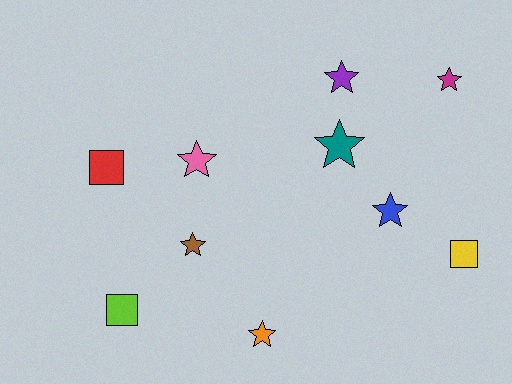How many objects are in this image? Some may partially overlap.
There are 10 objects.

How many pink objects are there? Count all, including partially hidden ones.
There is 1 pink object.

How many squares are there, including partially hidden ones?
There are 3 squares.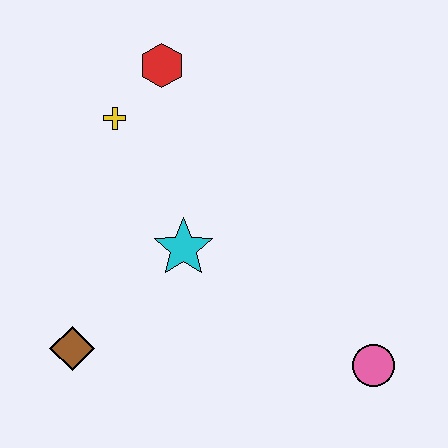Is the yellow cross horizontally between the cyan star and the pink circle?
No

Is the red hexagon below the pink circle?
No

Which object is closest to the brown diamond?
The cyan star is closest to the brown diamond.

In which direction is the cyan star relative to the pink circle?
The cyan star is to the left of the pink circle.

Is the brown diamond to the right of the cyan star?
No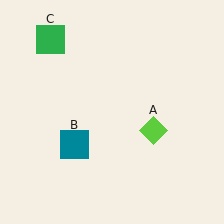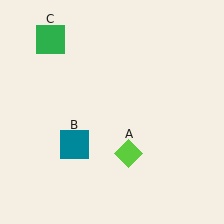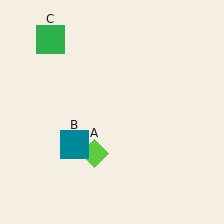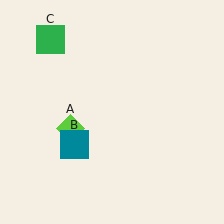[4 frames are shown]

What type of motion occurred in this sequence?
The lime diamond (object A) rotated clockwise around the center of the scene.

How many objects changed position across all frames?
1 object changed position: lime diamond (object A).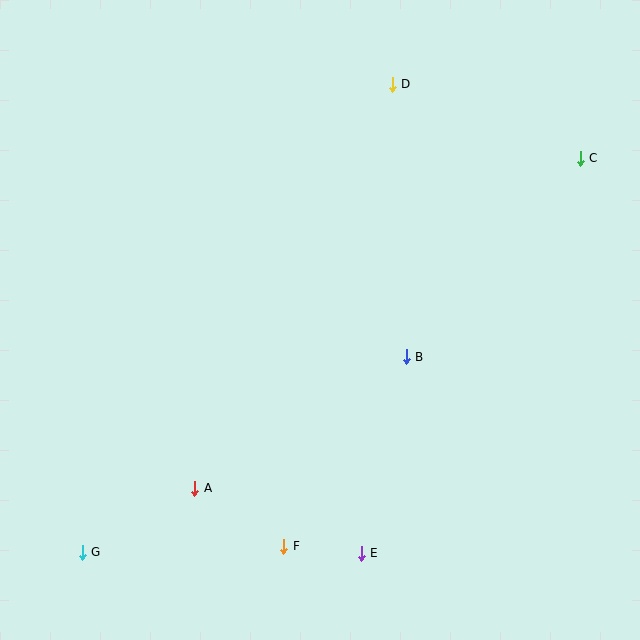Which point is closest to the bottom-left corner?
Point G is closest to the bottom-left corner.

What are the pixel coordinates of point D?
Point D is at (392, 84).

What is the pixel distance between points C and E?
The distance between C and E is 452 pixels.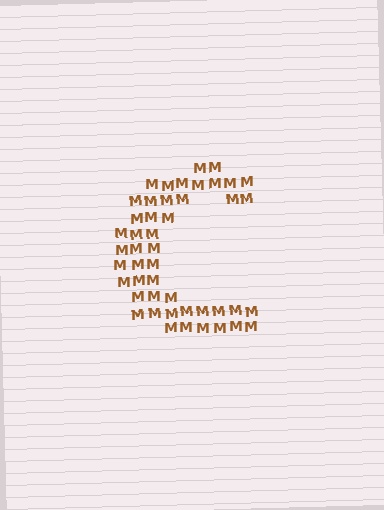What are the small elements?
The small elements are letter M's.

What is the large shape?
The large shape is the letter C.